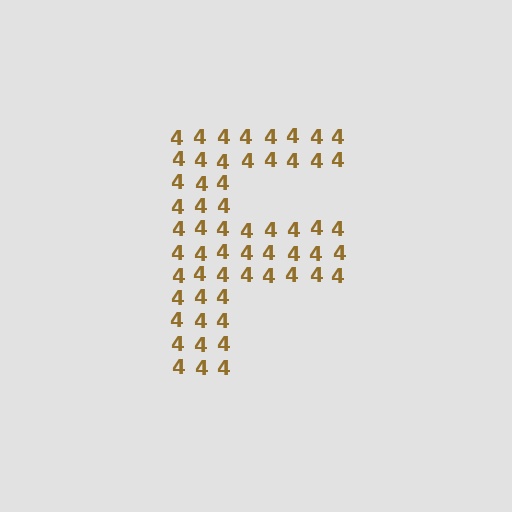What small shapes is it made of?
It is made of small digit 4's.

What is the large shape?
The large shape is the letter F.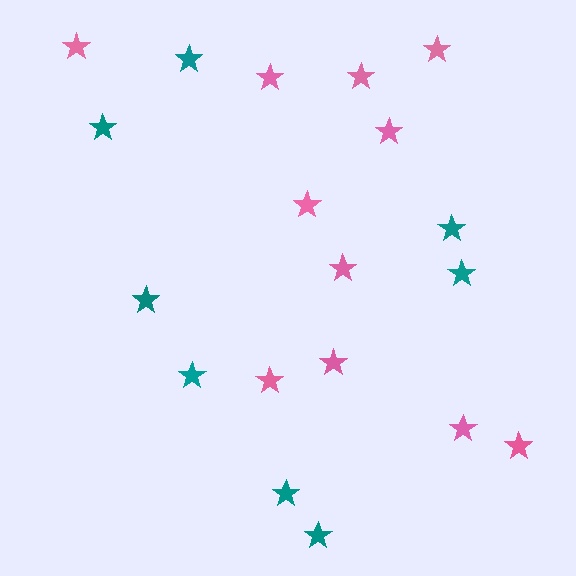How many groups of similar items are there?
There are 2 groups: one group of teal stars (8) and one group of pink stars (11).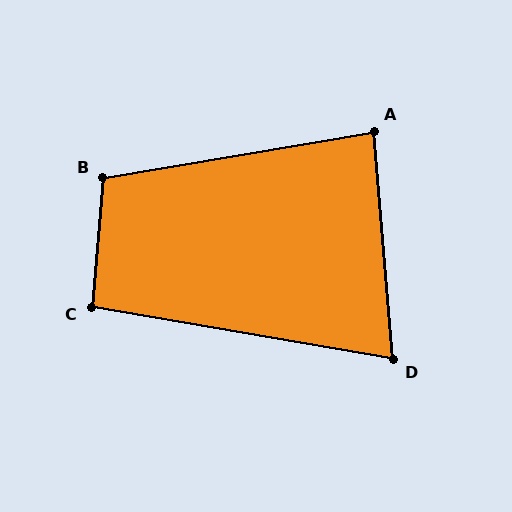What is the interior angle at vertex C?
Approximately 95 degrees (approximately right).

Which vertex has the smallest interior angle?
D, at approximately 76 degrees.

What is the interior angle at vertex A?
Approximately 85 degrees (approximately right).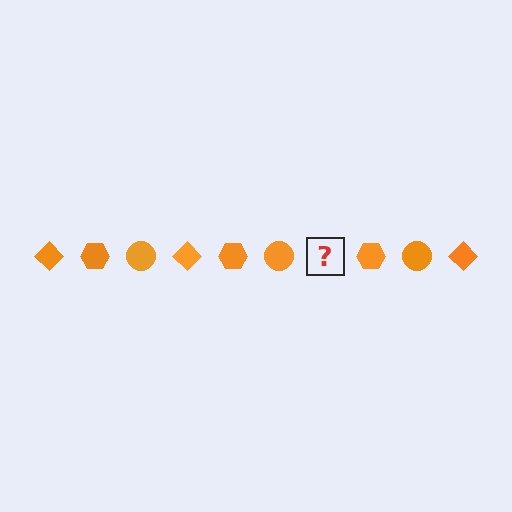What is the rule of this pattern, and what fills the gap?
The rule is that the pattern cycles through diamond, hexagon, circle shapes in orange. The gap should be filled with an orange diamond.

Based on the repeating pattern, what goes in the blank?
The blank should be an orange diamond.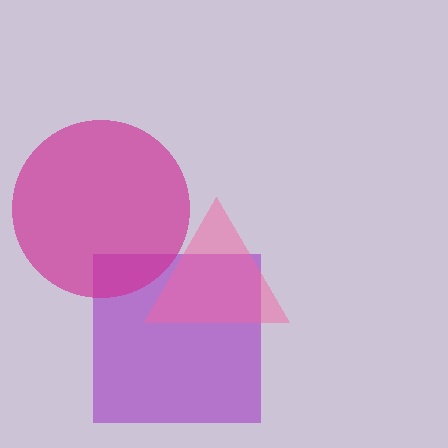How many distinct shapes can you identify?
There are 3 distinct shapes: a purple square, a pink triangle, a magenta circle.